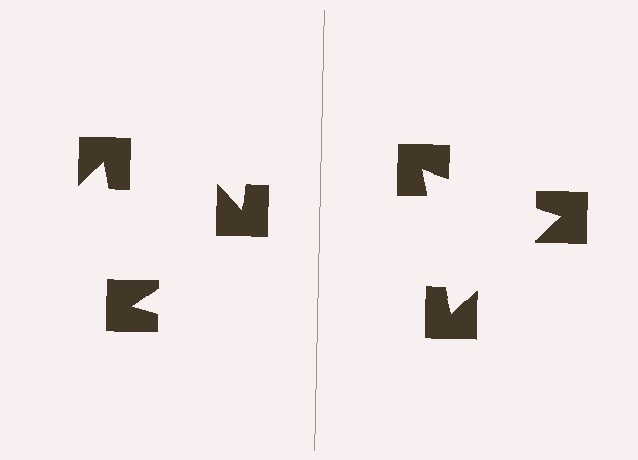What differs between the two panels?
The notched squares are positioned identically on both sides; only the wedge orientations differ. On the right they align to a triangle; on the left they are misaligned.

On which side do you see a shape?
An illusory triangle appears on the right side. On the left side the wedge cuts are rotated, so no coherent shape forms.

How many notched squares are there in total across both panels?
6 — 3 on each side.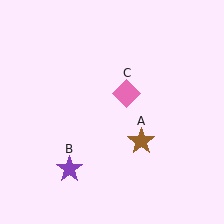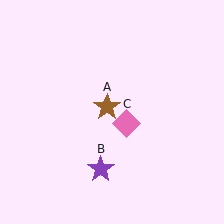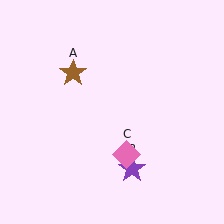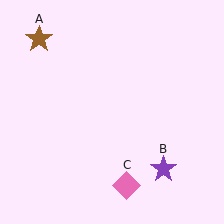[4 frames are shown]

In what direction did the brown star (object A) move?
The brown star (object A) moved up and to the left.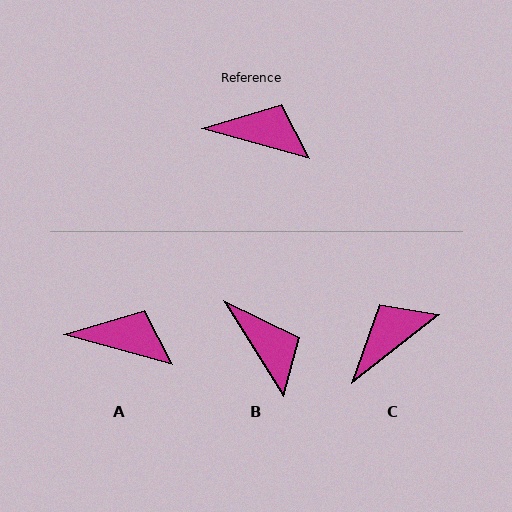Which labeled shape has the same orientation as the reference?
A.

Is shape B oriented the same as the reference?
No, it is off by about 43 degrees.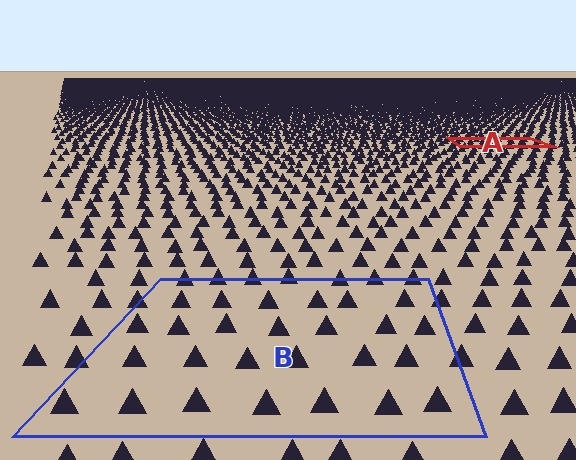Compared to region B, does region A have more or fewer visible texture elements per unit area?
Region A has more texture elements per unit area — they are packed more densely because it is farther away.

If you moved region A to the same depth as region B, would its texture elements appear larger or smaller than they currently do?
They would appear larger. At a closer depth, the same texture elements are projected at a bigger on-screen size.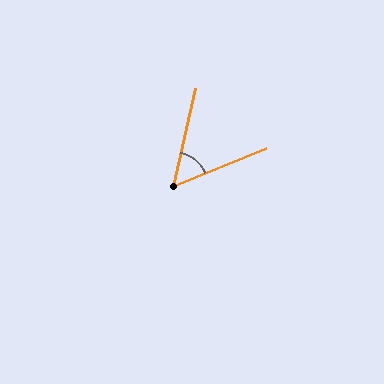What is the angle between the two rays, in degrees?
Approximately 55 degrees.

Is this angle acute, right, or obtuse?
It is acute.